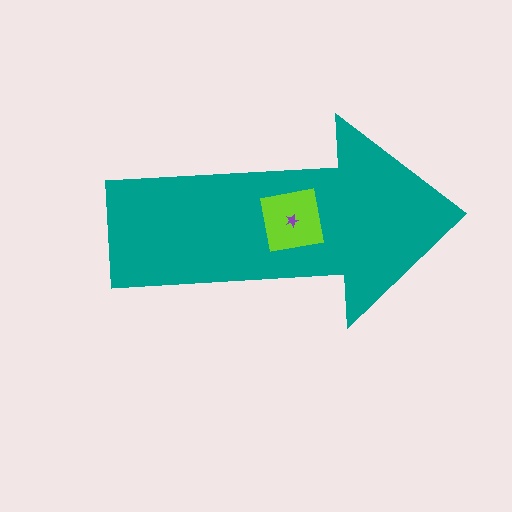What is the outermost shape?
The teal arrow.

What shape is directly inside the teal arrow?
The lime square.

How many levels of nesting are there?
3.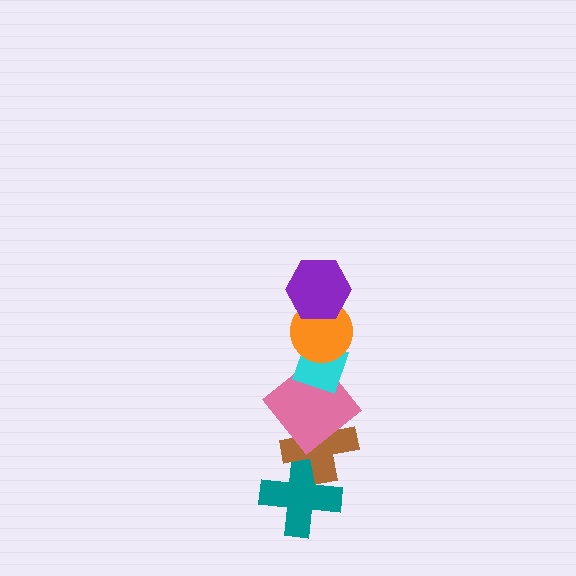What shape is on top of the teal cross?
The brown cross is on top of the teal cross.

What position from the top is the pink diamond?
The pink diamond is 4th from the top.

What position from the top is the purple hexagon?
The purple hexagon is 1st from the top.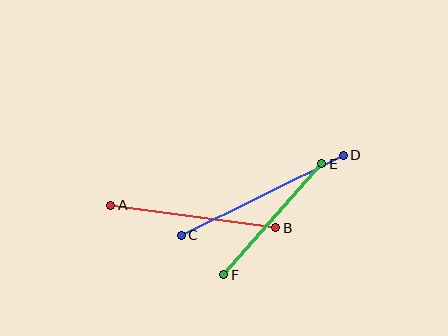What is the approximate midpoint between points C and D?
The midpoint is at approximately (262, 195) pixels.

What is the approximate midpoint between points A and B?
The midpoint is at approximately (193, 216) pixels.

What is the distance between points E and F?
The distance is approximately 148 pixels.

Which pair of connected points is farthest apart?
Points C and D are farthest apart.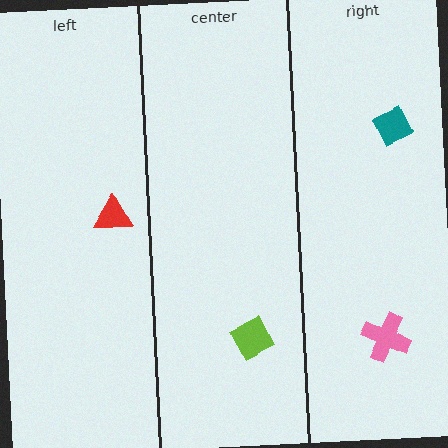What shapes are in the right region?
The pink cross, the teal square.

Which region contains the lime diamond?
The center region.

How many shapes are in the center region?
1.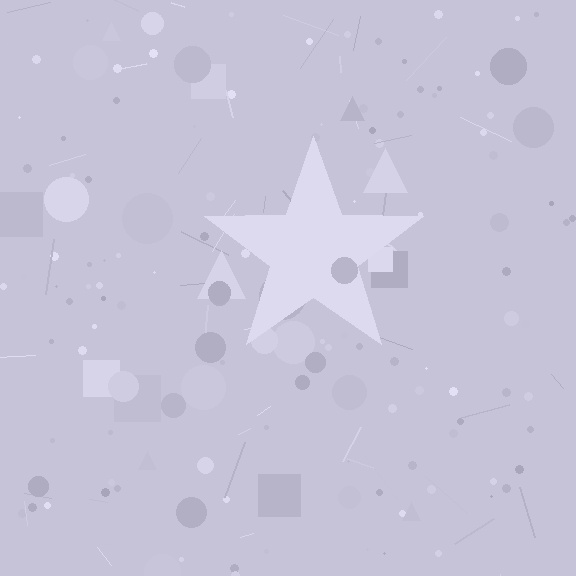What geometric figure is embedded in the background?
A star is embedded in the background.